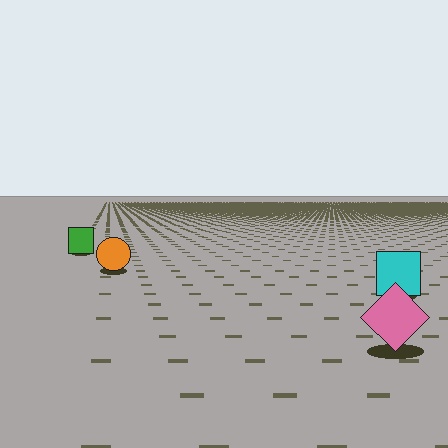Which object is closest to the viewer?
The pink diamond is closest. The texture marks near it are larger and more spread out.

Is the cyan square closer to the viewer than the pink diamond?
No. The pink diamond is closer — you can tell from the texture gradient: the ground texture is coarser near it.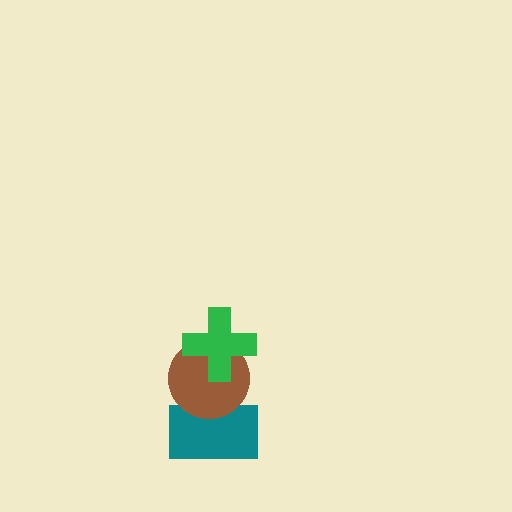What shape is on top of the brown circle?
The green cross is on top of the brown circle.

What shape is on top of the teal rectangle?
The brown circle is on top of the teal rectangle.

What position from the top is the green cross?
The green cross is 1st from the top.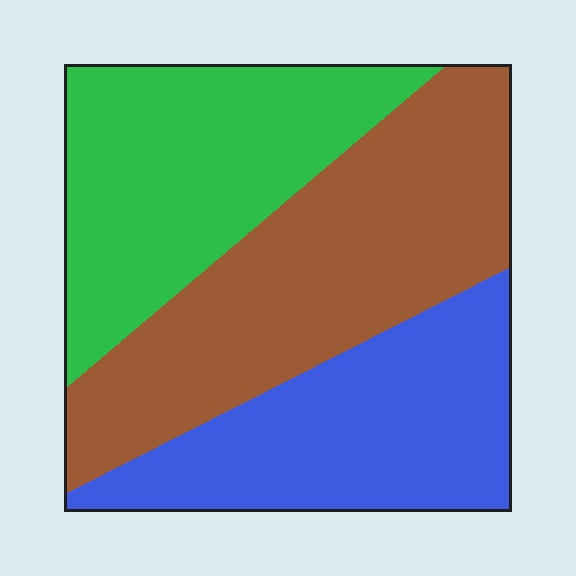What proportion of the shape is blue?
Blue covers about 30% of the shape.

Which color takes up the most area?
Brown, at roughly 40%.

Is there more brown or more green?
Brown.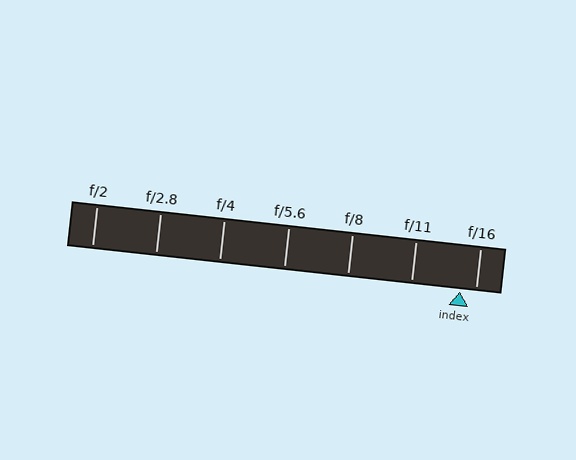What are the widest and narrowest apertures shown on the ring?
The widest aperture shown is f/2 and the narrowest is f/16.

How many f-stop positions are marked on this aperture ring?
There are 7 f-stop positions marked.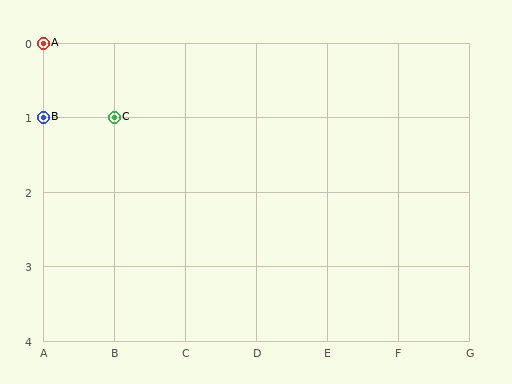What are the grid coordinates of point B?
Point B is at grid coordinates (A, 1).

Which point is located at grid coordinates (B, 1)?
Point C is at (B, 1).